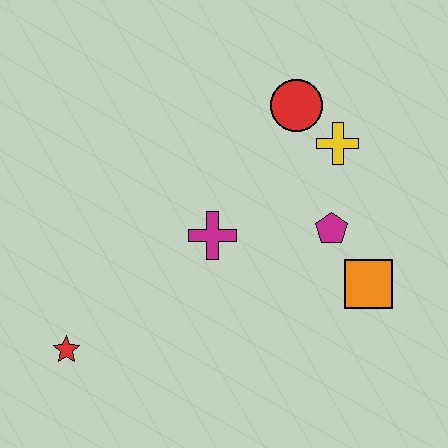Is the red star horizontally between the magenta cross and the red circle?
No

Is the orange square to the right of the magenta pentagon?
Yes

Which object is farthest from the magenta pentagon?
The red star is farthest from the magenta pentagon.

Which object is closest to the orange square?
The magenta pentagon is closest to the orange square.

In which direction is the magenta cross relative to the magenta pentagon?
The magenta cross is to the left of the magenta pentagon.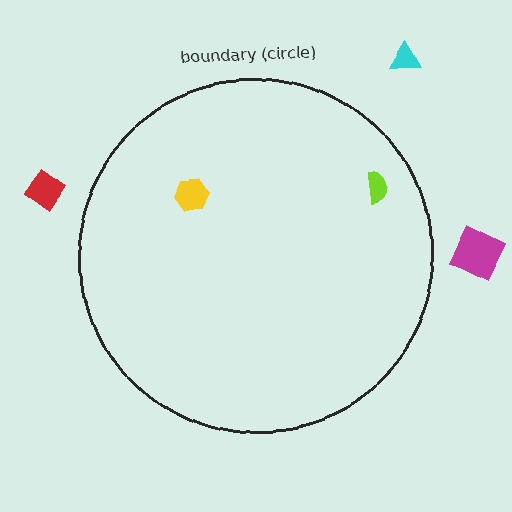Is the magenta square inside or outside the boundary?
Outside.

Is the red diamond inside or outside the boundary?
Outside.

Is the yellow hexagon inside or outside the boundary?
Inside.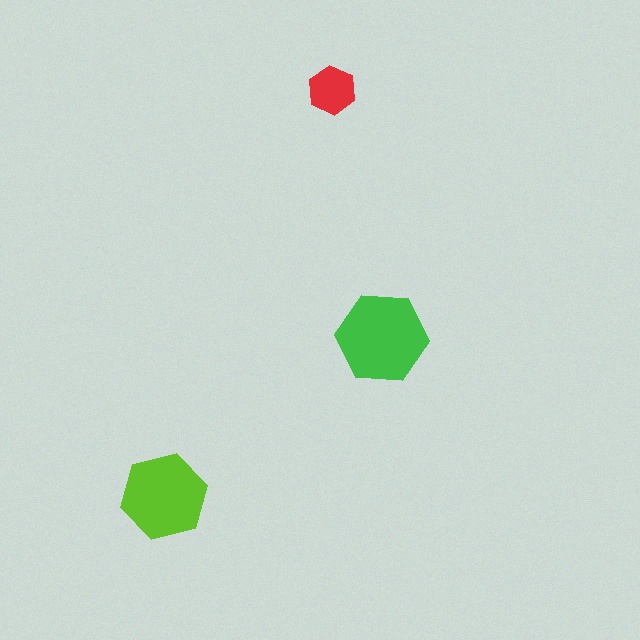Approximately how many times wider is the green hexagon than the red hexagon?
About 2 times wider.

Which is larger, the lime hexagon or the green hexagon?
The green one.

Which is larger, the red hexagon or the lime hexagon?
The lime one.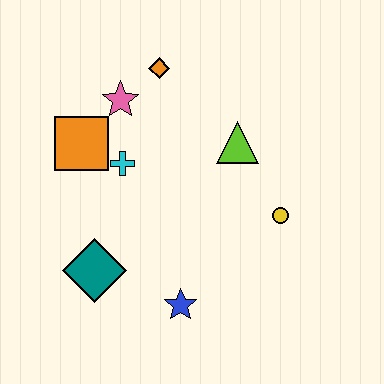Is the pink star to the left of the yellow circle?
Yes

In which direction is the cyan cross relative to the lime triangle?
The cyan cross is to the left of the lime triangle.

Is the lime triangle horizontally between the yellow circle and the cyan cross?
Yes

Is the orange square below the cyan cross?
No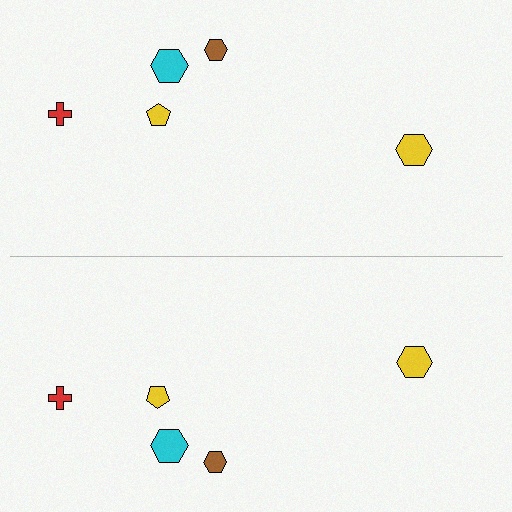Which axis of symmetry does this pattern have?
The pattern has a horizontal axis of symmetry running through the center of the image.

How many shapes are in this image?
There are 10 shapes in this image.